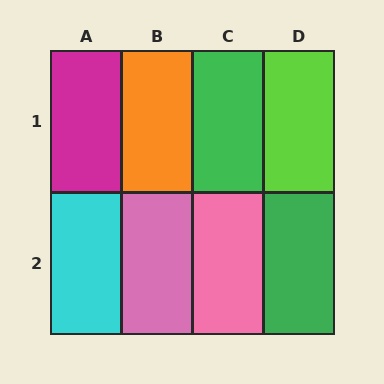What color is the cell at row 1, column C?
Green.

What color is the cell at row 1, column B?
Orange.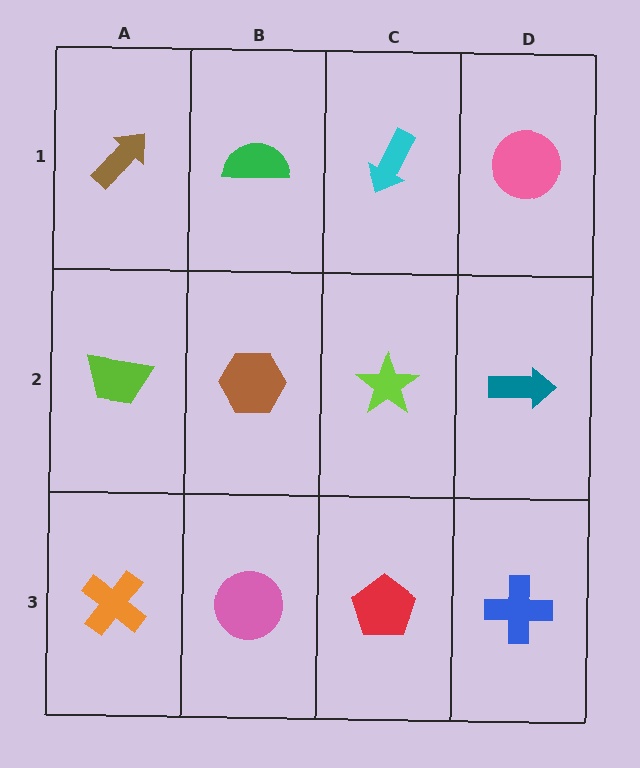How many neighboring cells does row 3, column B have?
3.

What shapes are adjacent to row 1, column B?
A brown hexagon (row 2, column B), a brown arrow (row 1, column A), a cyan arrow (row 1, column C).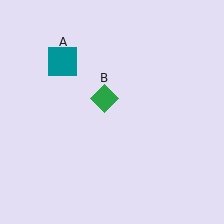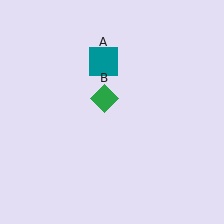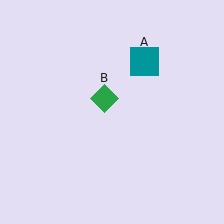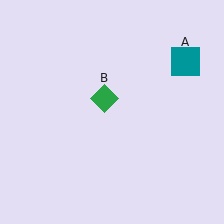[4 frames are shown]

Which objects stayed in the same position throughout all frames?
Green diamond (object B) remained stationary.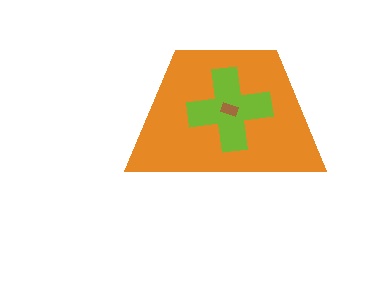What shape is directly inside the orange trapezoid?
The lime cross.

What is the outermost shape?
The orange trapezoid.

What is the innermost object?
The brown rectangle.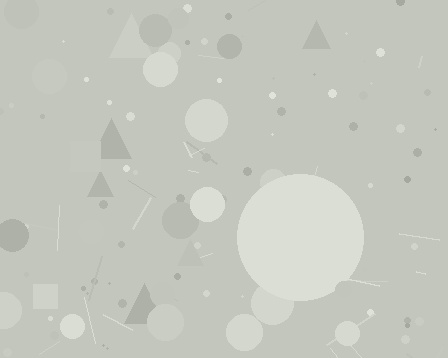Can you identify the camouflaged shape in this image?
The camouflaged shape is a circle.